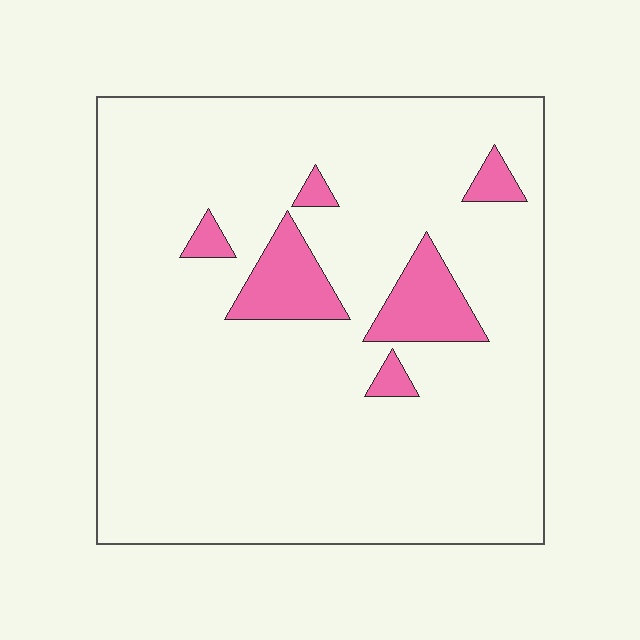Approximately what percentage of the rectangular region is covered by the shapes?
Approximately 10%.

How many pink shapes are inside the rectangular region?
6.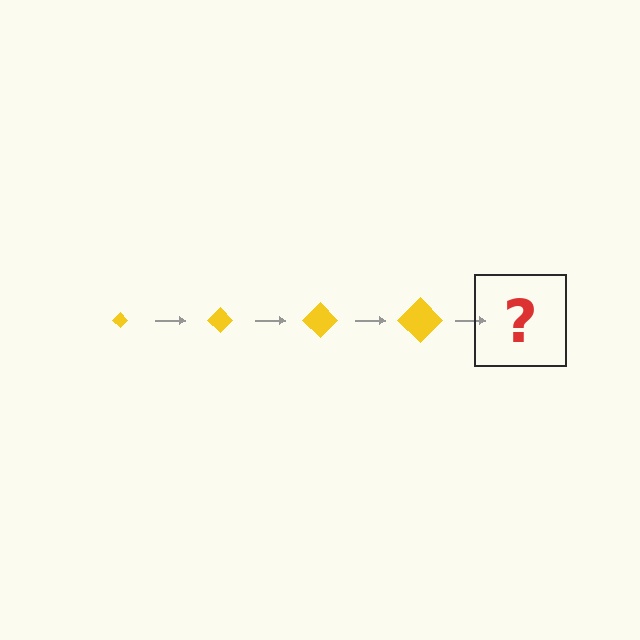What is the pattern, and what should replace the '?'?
The pattern is that the diamond gets progressively larger each step. The '?' should be a yellow diamond, larger than the previous one.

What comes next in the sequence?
The next element should be a yellow diamond, larger than the previous one.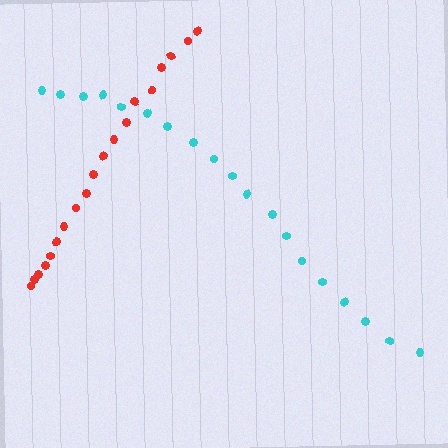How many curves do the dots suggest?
There are 2 distinct paths.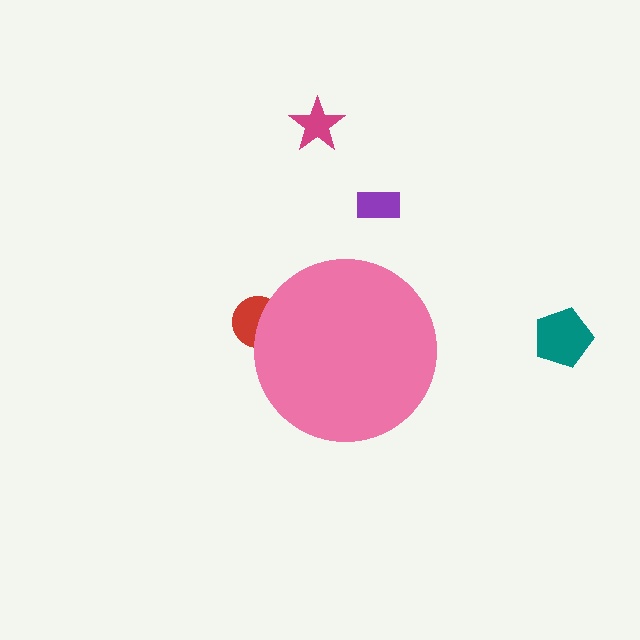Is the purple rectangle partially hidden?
No, the purple rectangle is fully visible.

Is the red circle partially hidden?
Yes, the red circle is partially hidden behind the pink circle.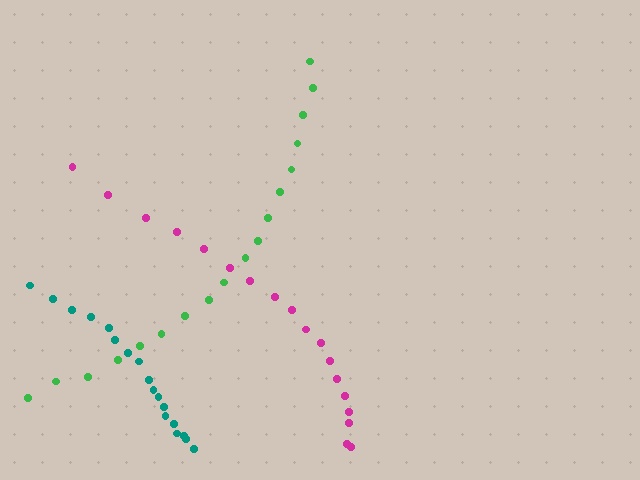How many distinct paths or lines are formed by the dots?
There are 3 distinct paths.